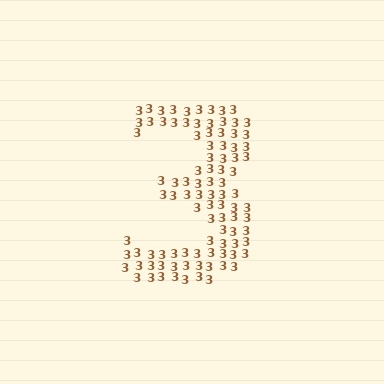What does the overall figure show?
The overall figure shows the digit 3.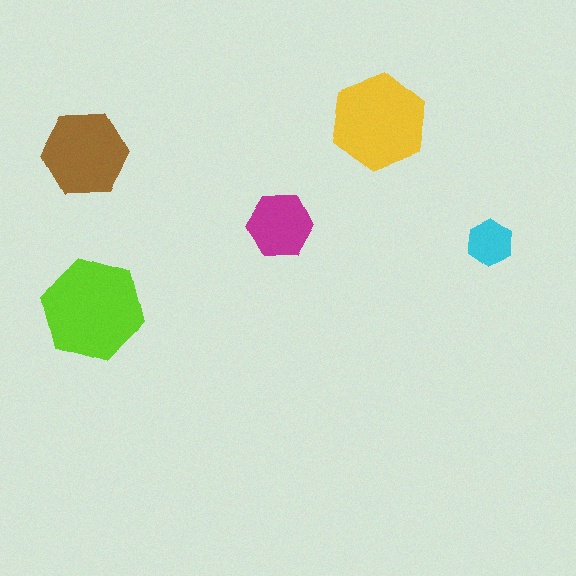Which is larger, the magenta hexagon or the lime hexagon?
The lime one.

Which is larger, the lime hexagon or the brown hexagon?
The lime one.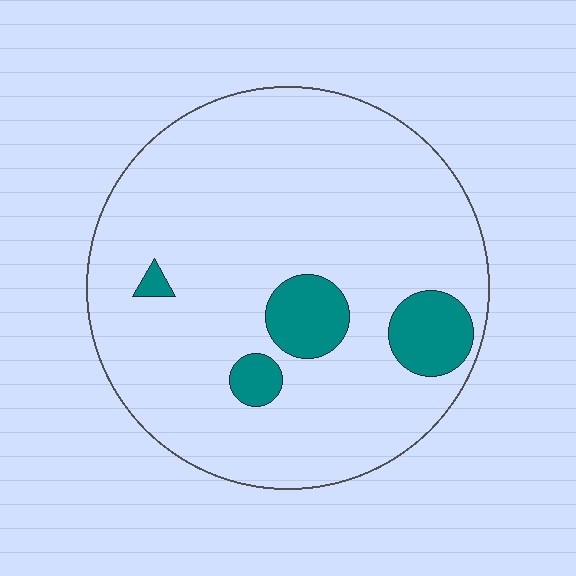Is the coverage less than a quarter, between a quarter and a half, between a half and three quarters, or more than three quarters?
Less than a quarter.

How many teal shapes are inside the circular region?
4.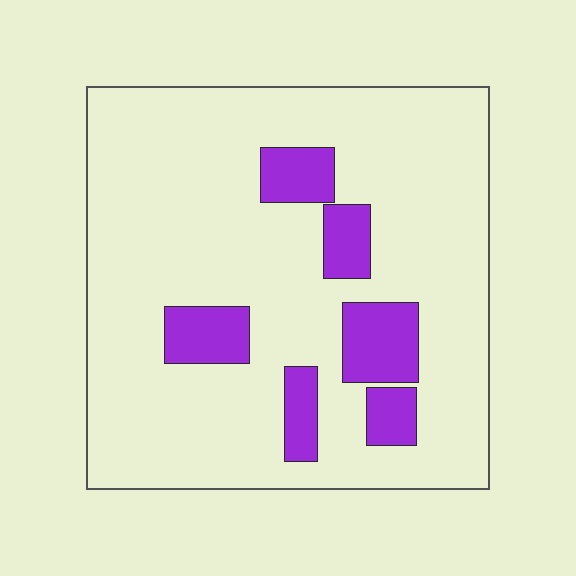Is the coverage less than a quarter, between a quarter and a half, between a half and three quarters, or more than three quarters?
Less than a quarter.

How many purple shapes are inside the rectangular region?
6.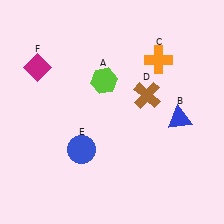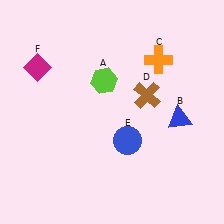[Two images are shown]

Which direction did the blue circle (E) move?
The blue circle (E) moved right.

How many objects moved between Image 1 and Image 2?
1 object moved between the two images.